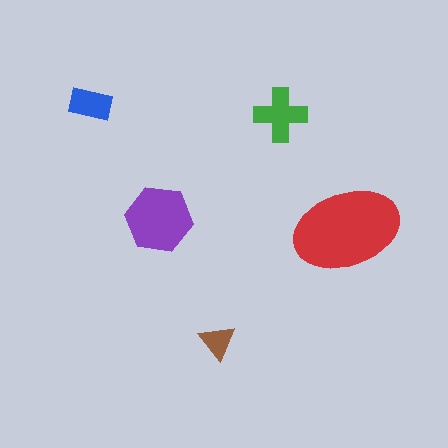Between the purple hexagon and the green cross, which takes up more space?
The purple hexagon.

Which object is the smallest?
The brown triangle.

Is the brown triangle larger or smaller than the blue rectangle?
Smaller.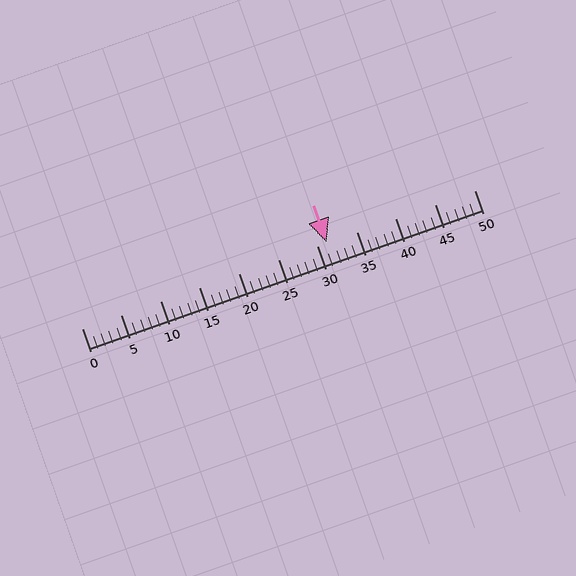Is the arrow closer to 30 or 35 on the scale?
The arrow is closer to 30.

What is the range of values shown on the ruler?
The ruler shows values from 0 to 50.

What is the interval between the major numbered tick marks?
The major tick marks are spaced 5 units apart.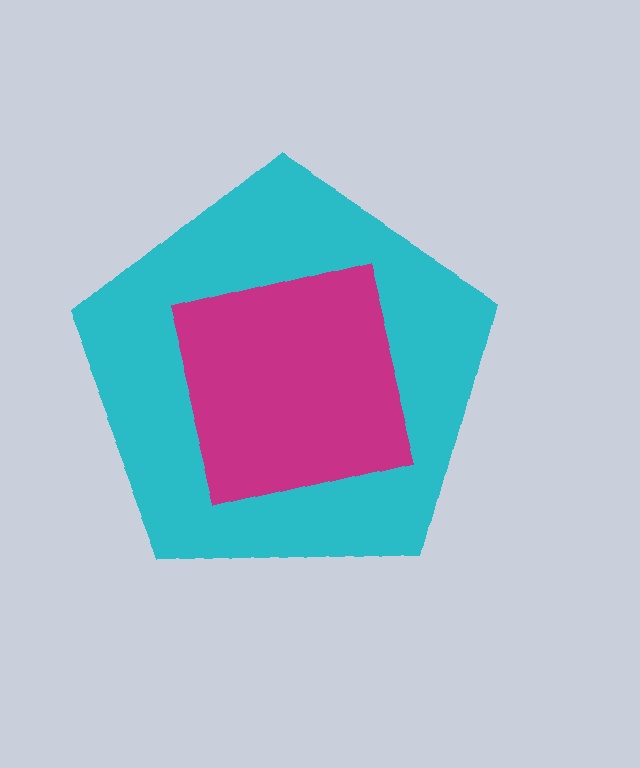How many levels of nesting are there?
2.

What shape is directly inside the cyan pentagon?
The magenta square.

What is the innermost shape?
The magenta square.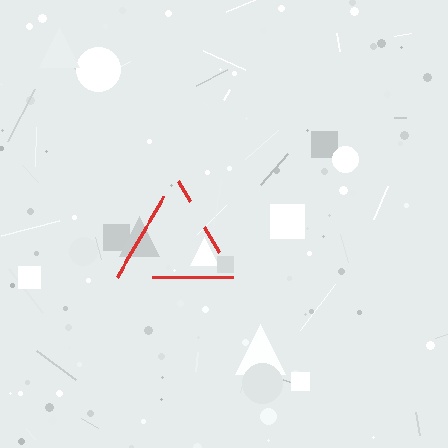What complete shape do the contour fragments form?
The contour fragments form a triangle.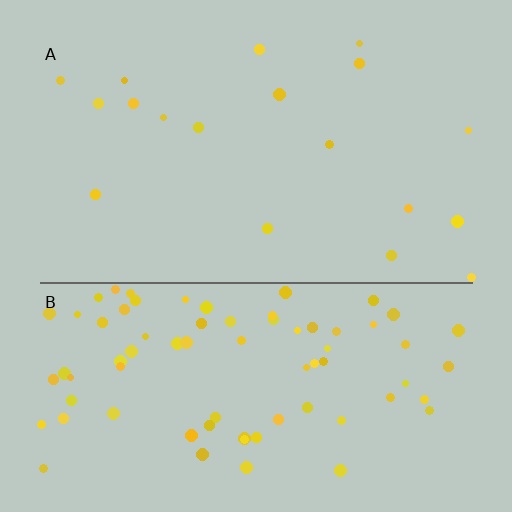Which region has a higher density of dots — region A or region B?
B (the bottom).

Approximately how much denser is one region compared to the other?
Approximately 4.2× — region B over region A.